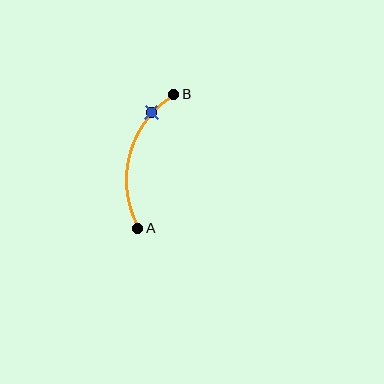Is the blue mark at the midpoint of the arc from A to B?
No. The blue mark lies on the arc but is closer to endpoint B. The arc midpoint would be at the point on the curve equidistant along the arc from both A and B.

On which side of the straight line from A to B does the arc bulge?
The arc bulges to the left of the straight line connecting A and B.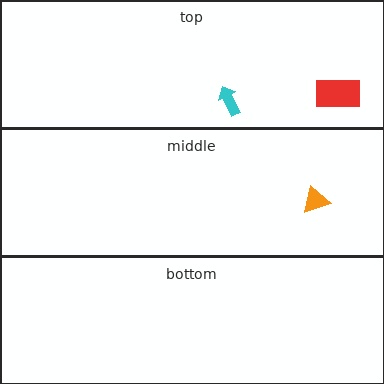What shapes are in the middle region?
The orange triangle.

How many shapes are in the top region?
2.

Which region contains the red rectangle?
The top region.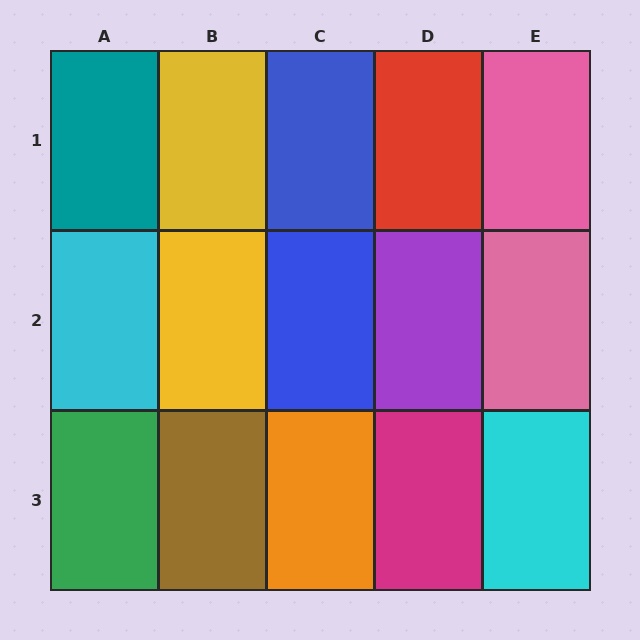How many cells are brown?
1 cell is brown.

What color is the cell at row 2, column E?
Pink.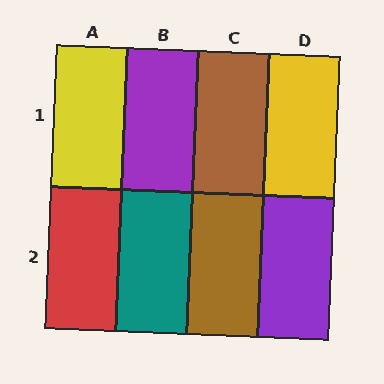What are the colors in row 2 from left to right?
Red, teal, brown, purple.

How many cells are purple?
2 cells are purple.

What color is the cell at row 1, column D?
Yellow.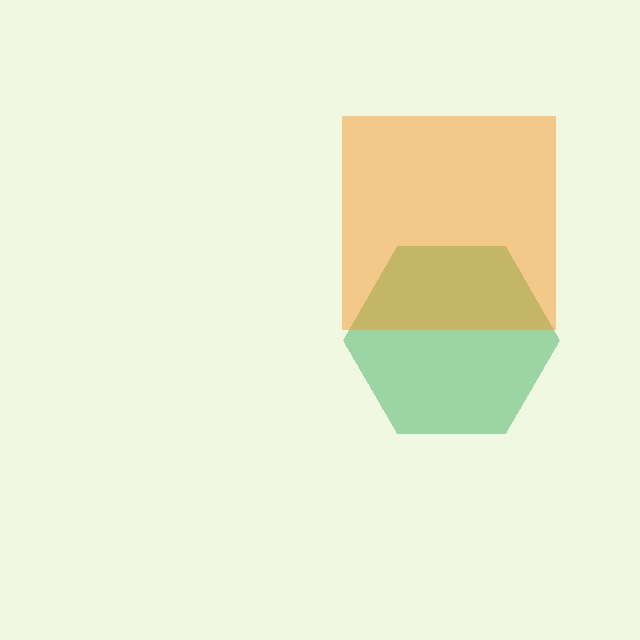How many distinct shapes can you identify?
There are 2 distinct shapes: a green hexagon, an orange square.